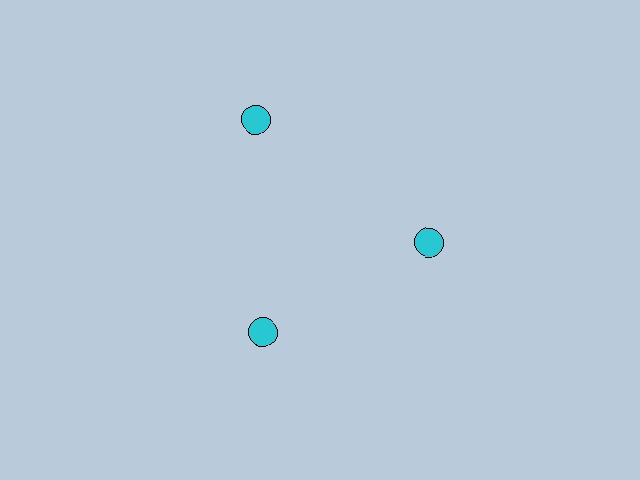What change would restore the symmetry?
The symmetry would be restored by moving it inward, back onto the ring so that all 3 circles sit at equal angles and equal distance from the center.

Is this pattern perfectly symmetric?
No. The 3 cyan circles are arranged in a ring, but one element near the 11 o'clock position is pushed outward from the center, breaking the 3-fold rotational symmetry.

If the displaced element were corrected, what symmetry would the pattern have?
It would have 3-fold rotational symmetry — the pattern would map onto itself every 120 degrees.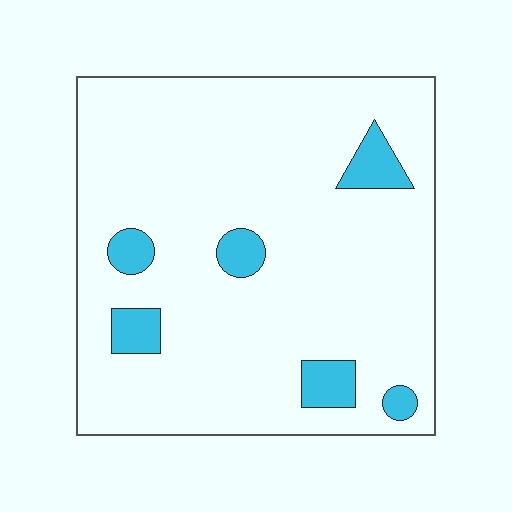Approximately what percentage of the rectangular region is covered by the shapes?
Approximately 10%.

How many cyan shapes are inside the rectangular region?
6.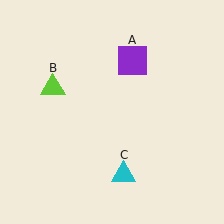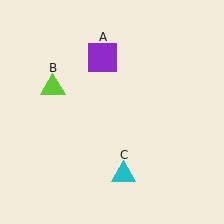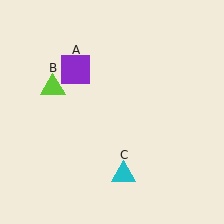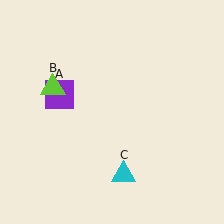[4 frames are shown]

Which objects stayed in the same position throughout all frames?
Lime triangle (object B) and cyan triangle (object C) remained stationary.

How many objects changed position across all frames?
1 object changed position: purple square (object A).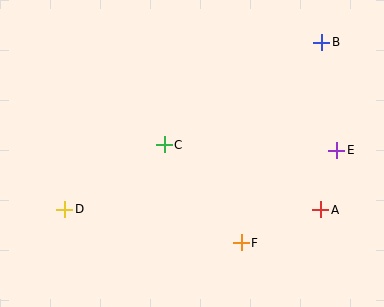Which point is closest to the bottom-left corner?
Point D is closest to the bottom-left corner.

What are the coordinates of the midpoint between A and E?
The midpoint between A and E is at (329, 180).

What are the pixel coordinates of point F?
Point F is at (241, 243).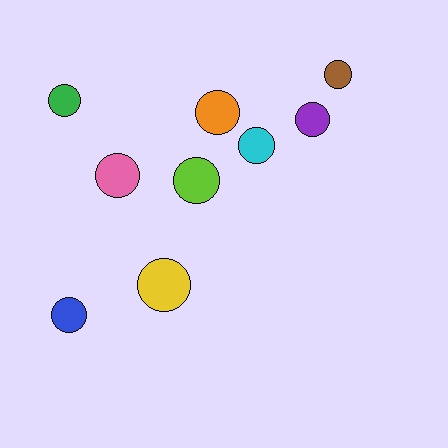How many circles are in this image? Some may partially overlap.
There are 9 circles.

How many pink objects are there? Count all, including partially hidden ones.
There is 1 pink object.